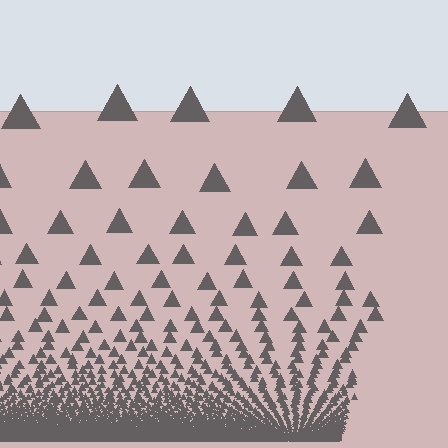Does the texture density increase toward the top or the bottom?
Density increases toward the bottom.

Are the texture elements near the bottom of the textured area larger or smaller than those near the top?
Smaller. The gradient is inverted — elements near the bottom are smaller and denser.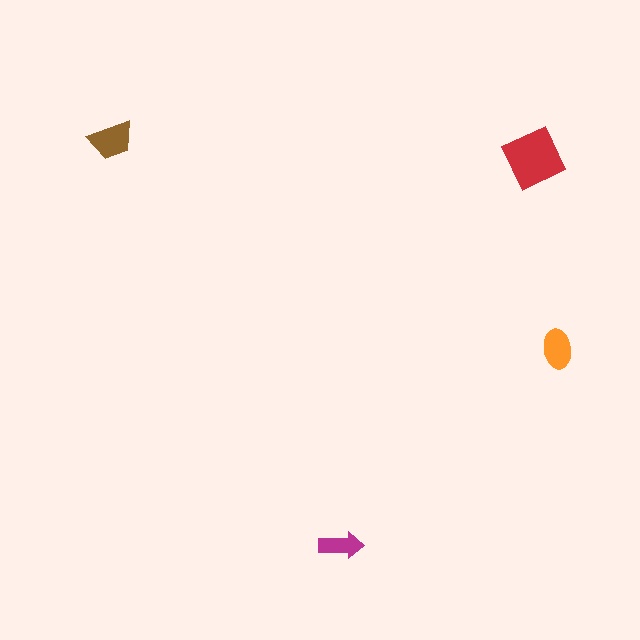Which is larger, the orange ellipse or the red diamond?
The red diamond.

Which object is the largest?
The red diamond.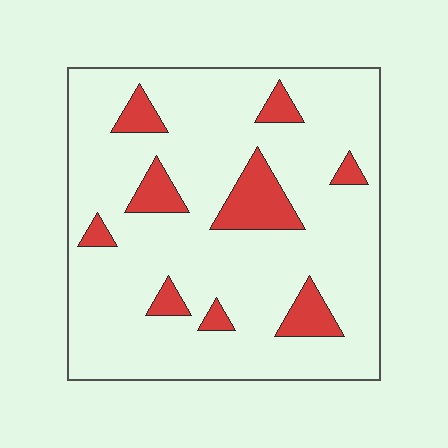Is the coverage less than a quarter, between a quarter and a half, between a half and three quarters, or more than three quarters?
Less than a quarter.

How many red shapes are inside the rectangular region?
9.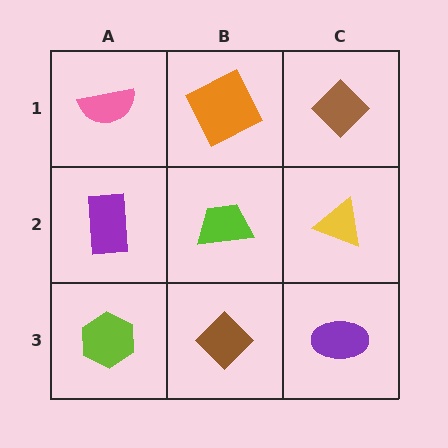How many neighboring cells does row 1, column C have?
2.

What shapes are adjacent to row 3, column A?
A purple rectangle (row 2, column A), a brown diamond (row 3, column B).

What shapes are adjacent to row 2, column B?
An orange square (row 1, column B), a brown diamond (row 3, column B), a purple rectangle (row 2, column A), a yellow triangle (row 2, column C).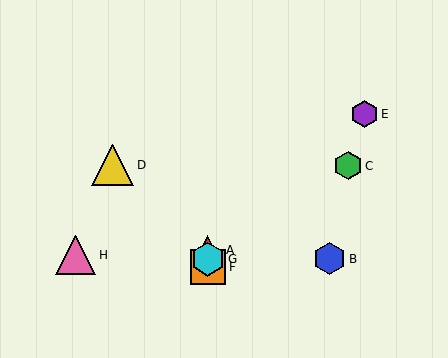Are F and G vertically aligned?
Yes, both are at x≈208.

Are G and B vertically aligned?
No, G is at x≈208 and B is at x≈330.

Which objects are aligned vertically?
Objects A, F, G are aligned vertically.